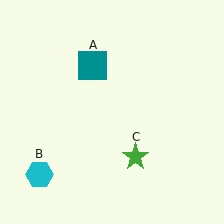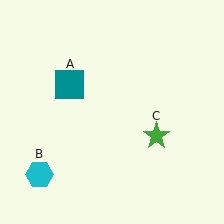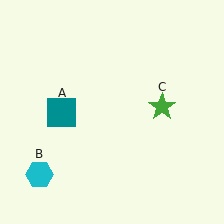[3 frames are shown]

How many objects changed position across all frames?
2 objects changed position: teal square (object A), green star (object C).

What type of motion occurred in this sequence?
The teal square (object A), green star (object C) rotated counterclockwise around the center of the scene.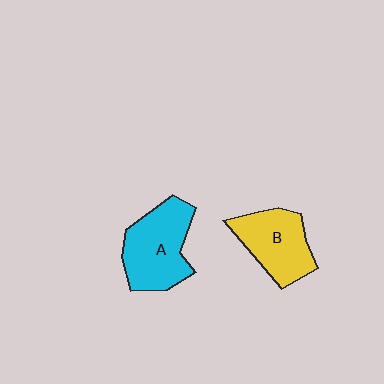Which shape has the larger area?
Shape A (cyan).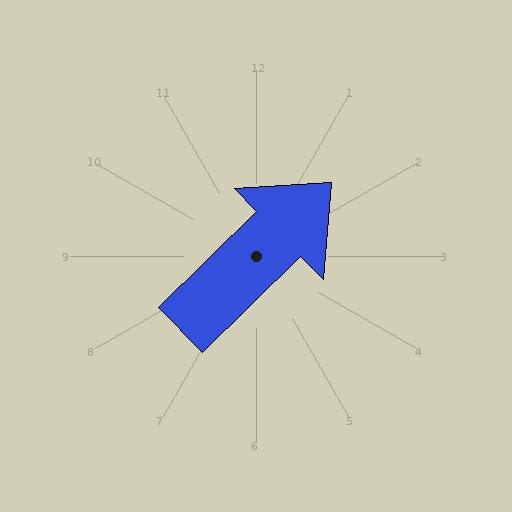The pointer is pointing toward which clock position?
Roughly 2 o'clock.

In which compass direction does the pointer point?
Northeast.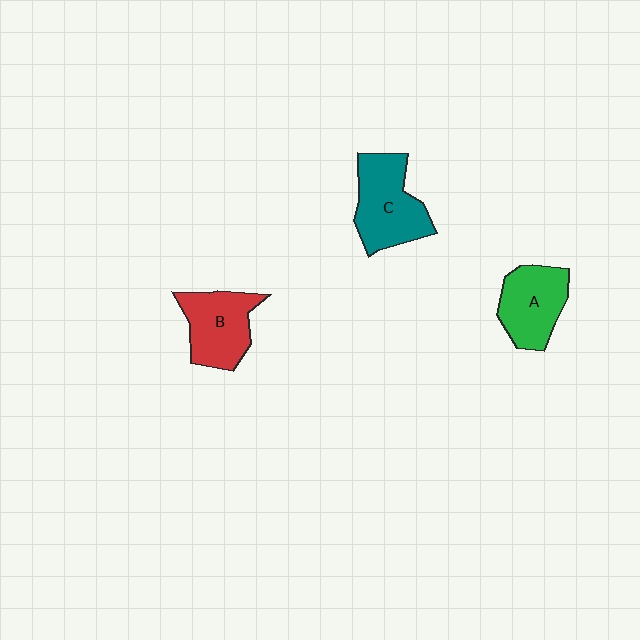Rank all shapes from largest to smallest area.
From largest to smallest: C (teal), B (red), A (green).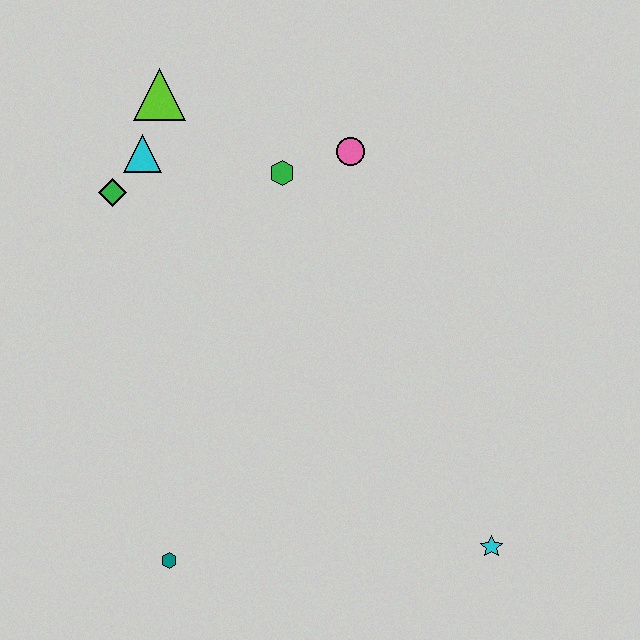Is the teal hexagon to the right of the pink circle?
No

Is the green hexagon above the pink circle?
No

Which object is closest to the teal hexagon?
The cyan star is closest to the teal hexagon.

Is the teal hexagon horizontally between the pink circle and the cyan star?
No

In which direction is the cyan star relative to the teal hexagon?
The cyan star is to the right of the teal hexagon.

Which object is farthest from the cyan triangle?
The cyan star is farthest from the cyan triangle.